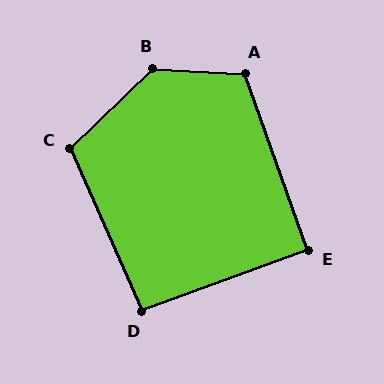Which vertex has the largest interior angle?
B, at approximately 133 degrees.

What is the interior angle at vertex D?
Approximately 94 degrees (approximately right).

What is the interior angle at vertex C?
Approximately 110 degrees (obtuse).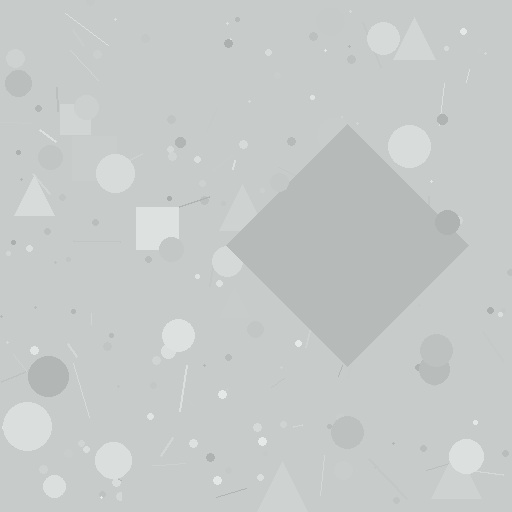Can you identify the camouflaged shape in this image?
The camouflaged shape is a diamond.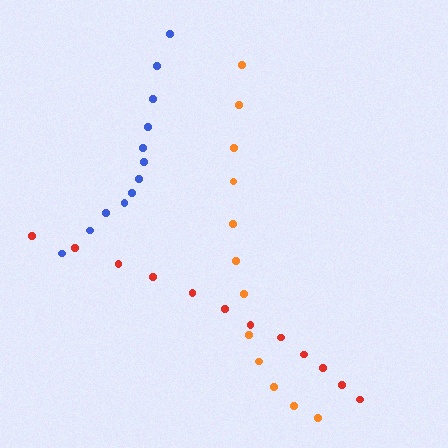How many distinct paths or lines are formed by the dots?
There are 3 distinct paths.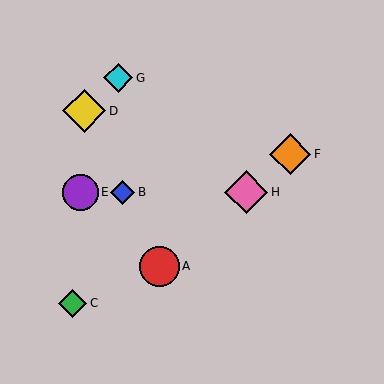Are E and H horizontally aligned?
Yes, both are at y≈192.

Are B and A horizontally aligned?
No, B is at y≈192 and A is at y≈266.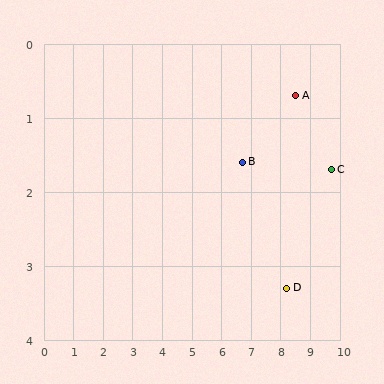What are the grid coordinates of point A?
Point A is at approximately (8.5, 0.7).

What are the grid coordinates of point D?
Point D is at approximately (8.2, 3.3).